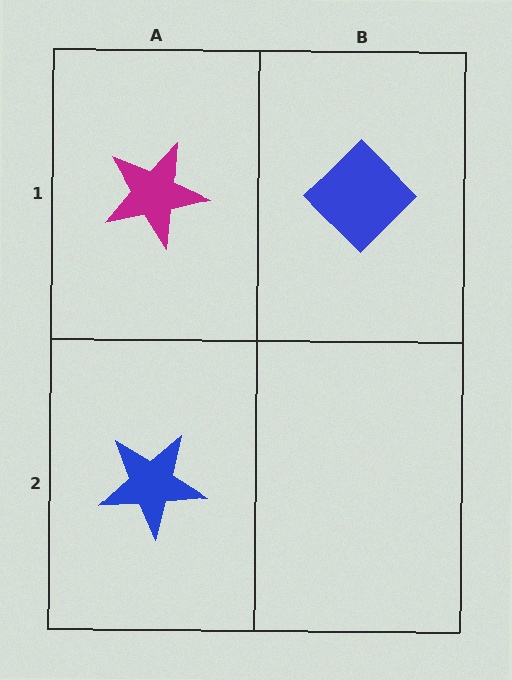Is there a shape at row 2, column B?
No, that cell is empty.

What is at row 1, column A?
A magenta star.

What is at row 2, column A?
A blue star.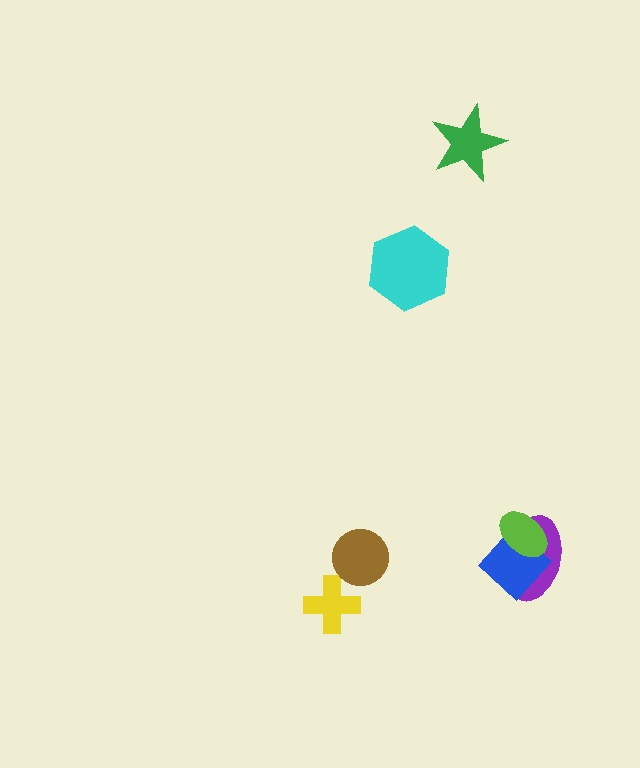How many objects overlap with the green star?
0 objects overlap with the green star.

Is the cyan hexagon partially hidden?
No, no other shape covers it.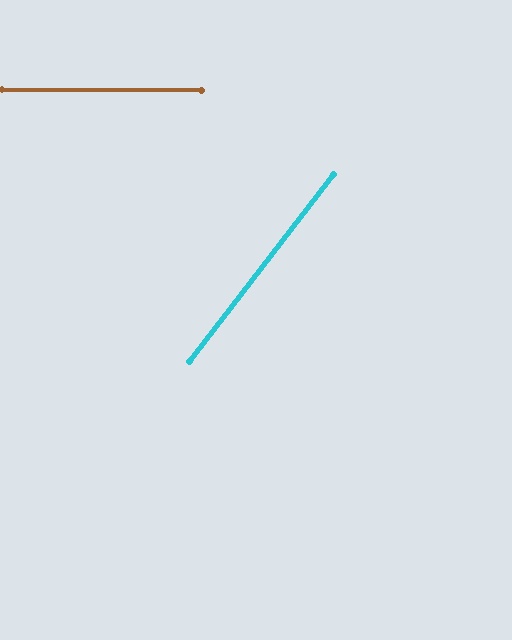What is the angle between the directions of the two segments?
Approximately 53 degrees.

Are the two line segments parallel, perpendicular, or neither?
Neither parallel nor perpendicular — they differ by about 53°.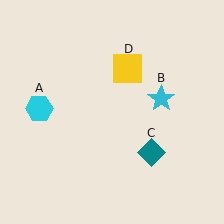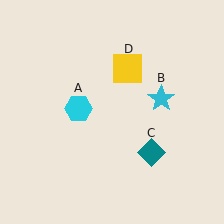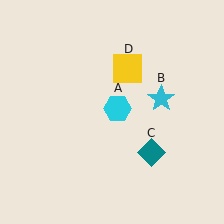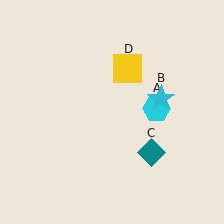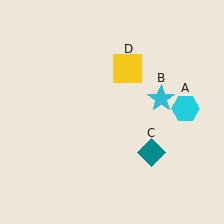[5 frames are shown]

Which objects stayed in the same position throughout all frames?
Cyan star (object B) and teal diamond (object C) and yellow square (object D) remained stationary.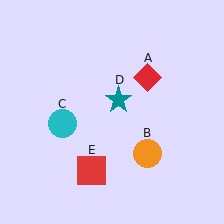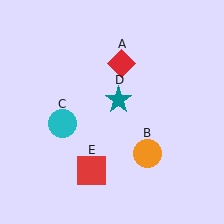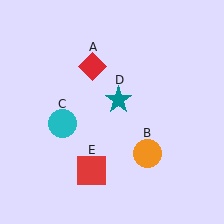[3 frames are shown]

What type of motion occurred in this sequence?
The red diamond (object A) rotated counterclockwise around the center of the scene.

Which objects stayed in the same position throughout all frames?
Orange circle (object B) and cyan circle (object C) and teal star (object D) and red square (object E) remained stationary.